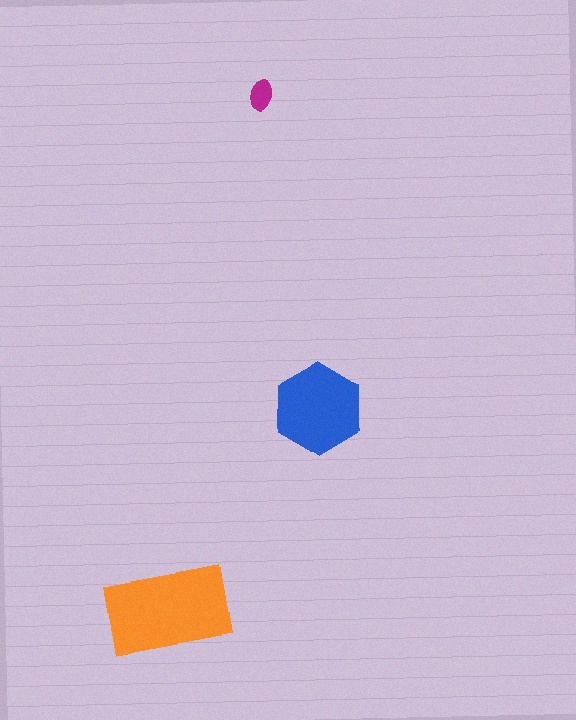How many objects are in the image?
There are 3 objects in the image.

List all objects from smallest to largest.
The magenta ellipse, the blue hexagon, the orange rectangle.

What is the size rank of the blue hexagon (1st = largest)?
2nd.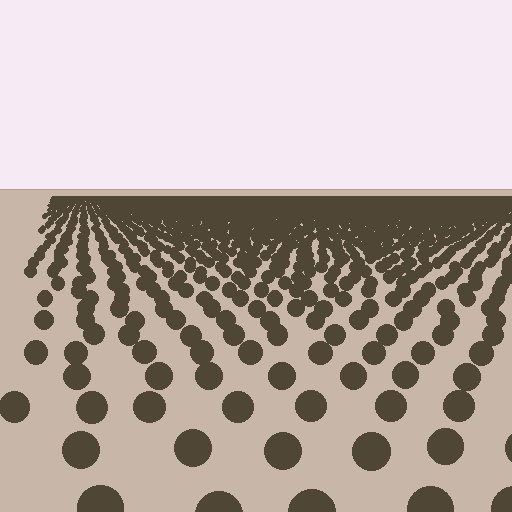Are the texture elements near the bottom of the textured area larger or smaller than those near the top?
Larger. Near the bottom, elements are closer to the viewer and appear at a bigger on-screen size.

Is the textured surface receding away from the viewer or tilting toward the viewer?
The surface is receding away from the viewer. Texture elements get smaller and denser toward the top.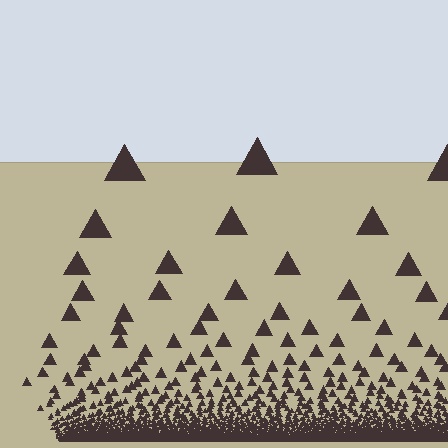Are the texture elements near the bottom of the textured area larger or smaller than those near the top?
Smaller. The gradient is inverted — elements near the bottom are smaller and denser.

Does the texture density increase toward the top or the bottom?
Density increases toward the bottom.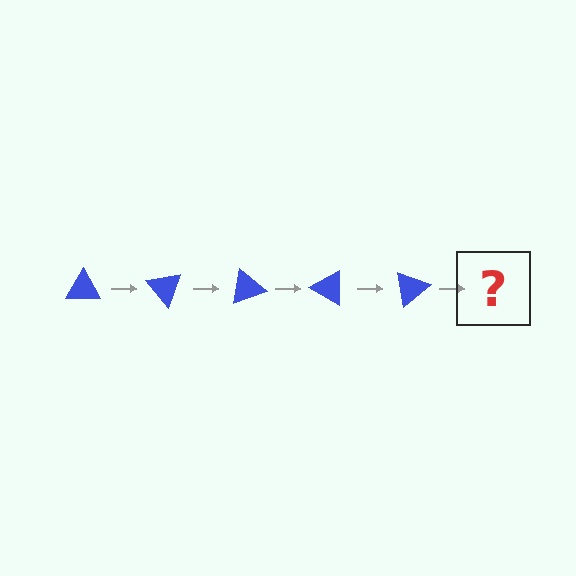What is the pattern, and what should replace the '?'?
The pattern is that the triangle rotates 50 degrees each step. The '?' should be a blue triangle rotated 250 degrees.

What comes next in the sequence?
The next element should be a blue triangle rotated 250 degrees.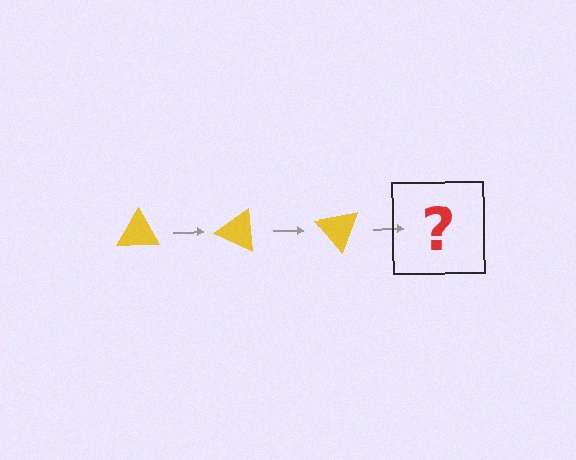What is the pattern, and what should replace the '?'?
The pattern is that the triangle rotates 25 degrees each step. The '?' should be a yellow triangle rotated 75 degrees.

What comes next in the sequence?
The next element should be a yellow triangle rotated 75 degrees.